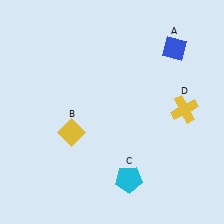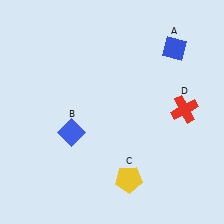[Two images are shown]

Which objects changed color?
B changed from yellow to blue. C changed from cyan to yellow. D changed from yellow to red.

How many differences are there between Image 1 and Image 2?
There are 3 differences between the two images.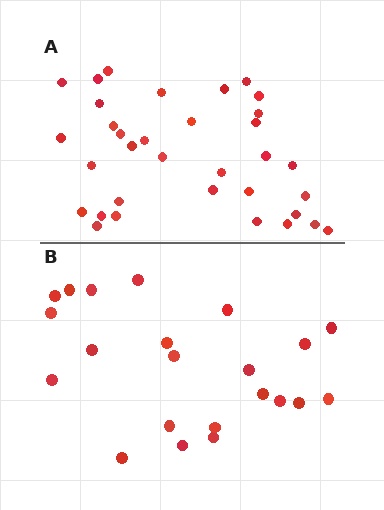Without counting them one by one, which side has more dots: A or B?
Region A (the top region) has more dots.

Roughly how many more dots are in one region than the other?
Region A has roughly 12 or so more dots than region B.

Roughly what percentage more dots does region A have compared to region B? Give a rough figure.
About 55% more.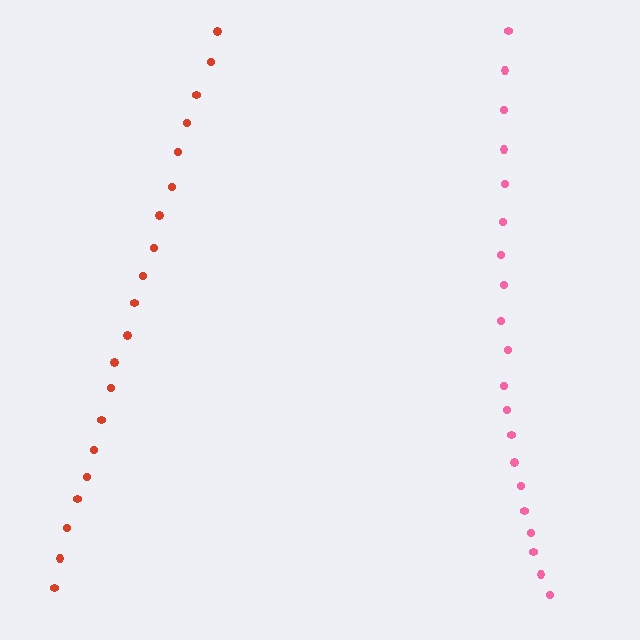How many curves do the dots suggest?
There are 2 distinct paths.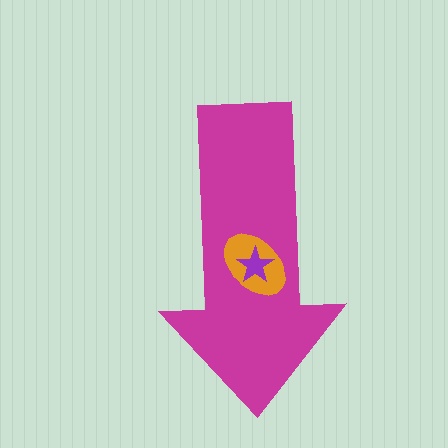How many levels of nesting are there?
3.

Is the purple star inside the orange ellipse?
Yes.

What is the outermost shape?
The magenta arrow.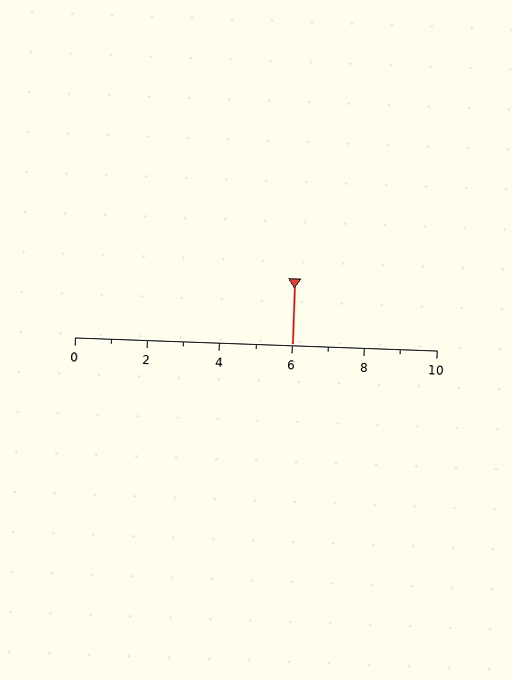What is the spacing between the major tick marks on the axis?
The major ticks are spaced 2 apart.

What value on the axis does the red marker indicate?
The marker indicates approximately 6.